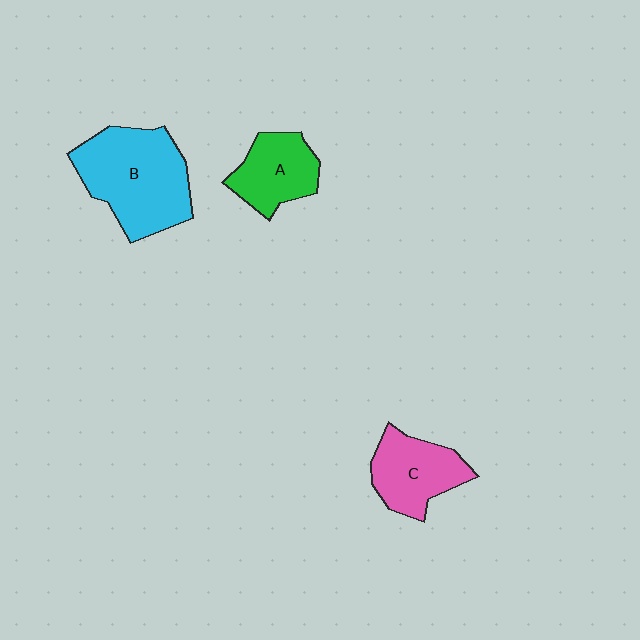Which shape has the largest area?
Shape B (cyan).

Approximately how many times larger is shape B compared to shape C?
Approximately 1.6 times.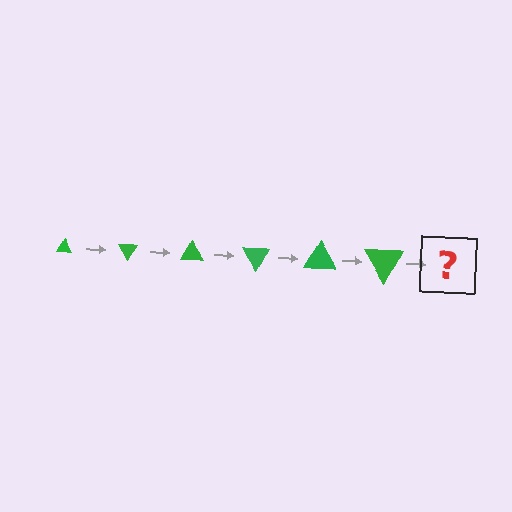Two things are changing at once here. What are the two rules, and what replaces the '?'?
The two rules are that the triangle grows larger each step and it rotates 60 degrees each step. The '?' should be a triangle, larger than the previous one and rotated 360 degrees from the start.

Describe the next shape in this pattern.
It should be a triangle, larger than the previous one and rotated 360 degrees from the start.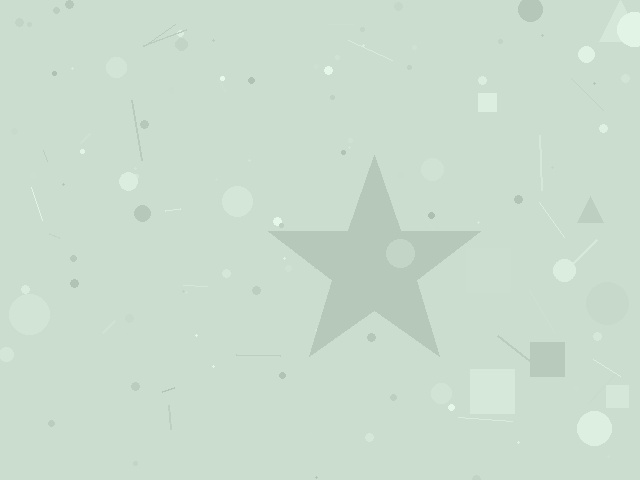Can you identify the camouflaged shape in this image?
The camouflaged shape is a star.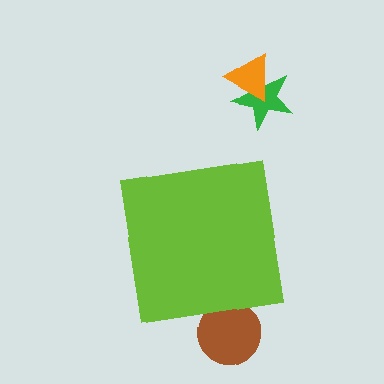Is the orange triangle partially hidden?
No, the orange triangle is fully visible.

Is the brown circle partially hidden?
Yes, the brown circle is partially hidden behind the lime square.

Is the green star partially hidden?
No, the green star is fully visible.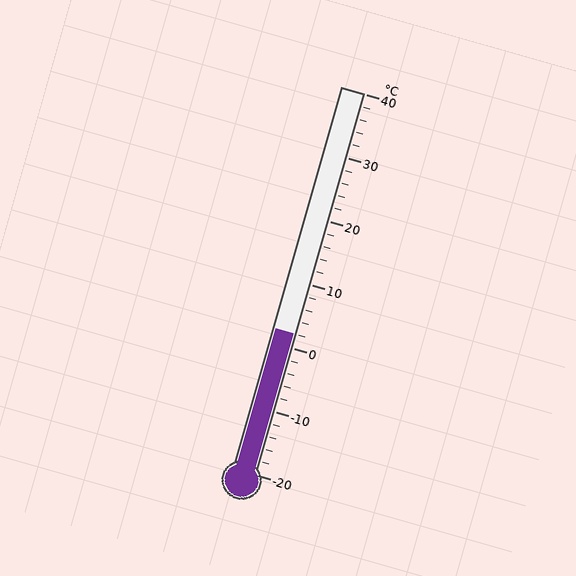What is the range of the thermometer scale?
The thermometer scale ranges from -20°C to 40°C.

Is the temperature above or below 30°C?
The temperature is below 30°C.